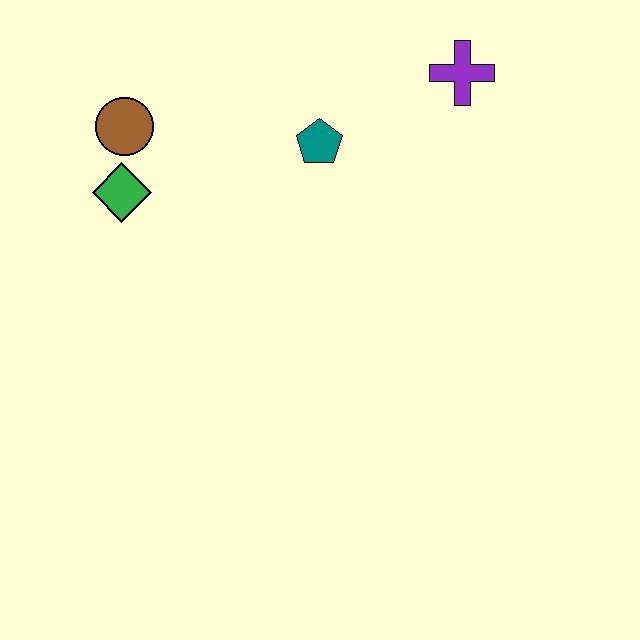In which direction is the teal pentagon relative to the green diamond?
The teal pentagon is to the right of the green diamond.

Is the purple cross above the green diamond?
Yes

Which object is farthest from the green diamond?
The purple cross is farthest from the green diamond.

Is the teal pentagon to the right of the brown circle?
Yes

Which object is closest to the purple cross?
The teal pentagon is closest to the purple cross.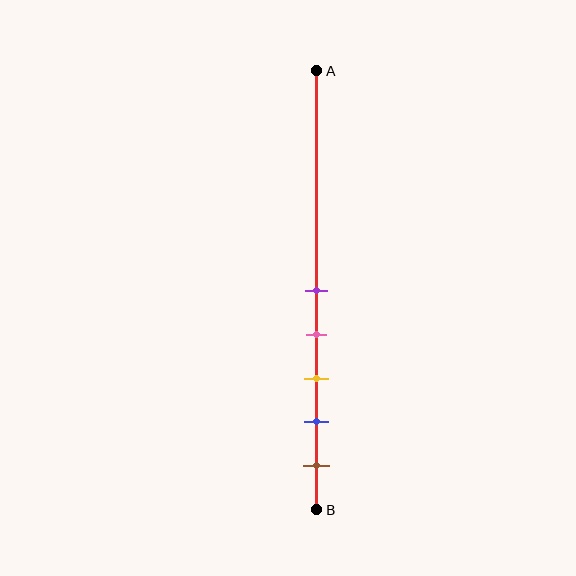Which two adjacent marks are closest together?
The purple and pink marks are the closest adjacent pair.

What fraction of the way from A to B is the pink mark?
The pink mark is approximately 60% (0.6) of the way from A to B.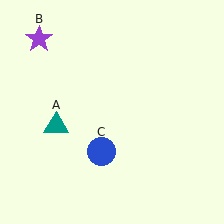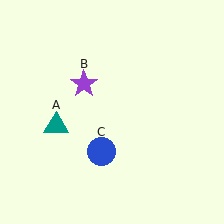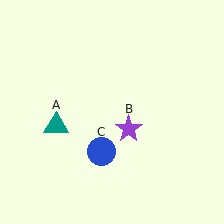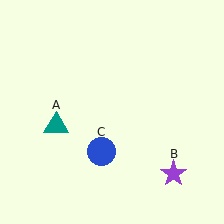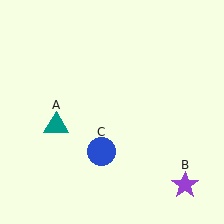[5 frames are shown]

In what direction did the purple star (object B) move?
The purple star (object B) moved down and to the right.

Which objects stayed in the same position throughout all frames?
Teal triangle (object A) and blue circle (object C) remained stationary.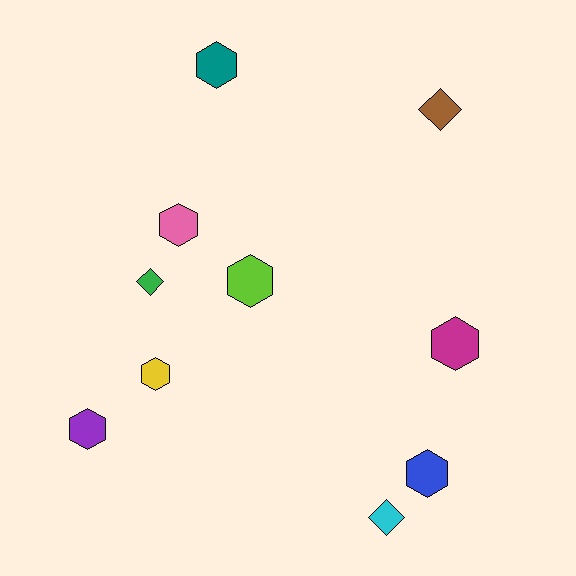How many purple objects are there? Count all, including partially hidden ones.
There is 1 purple object.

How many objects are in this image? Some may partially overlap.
There are 10 objects.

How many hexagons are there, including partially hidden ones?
There are 7 hexagons.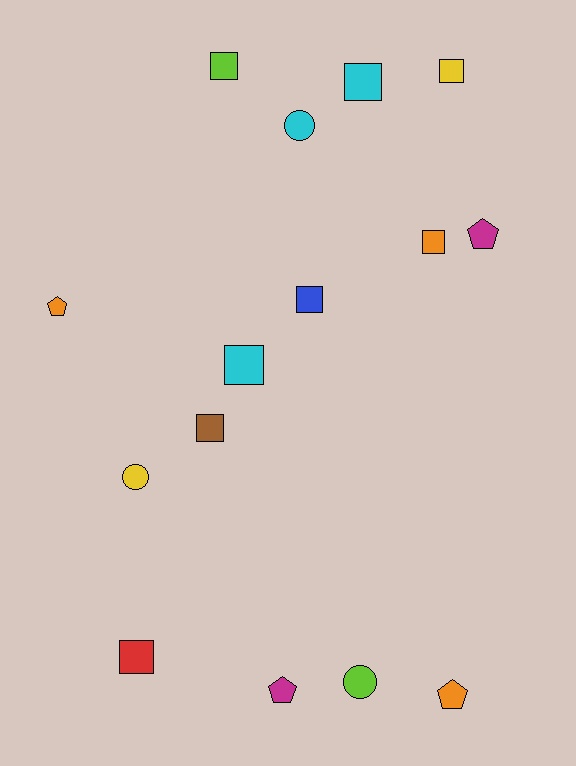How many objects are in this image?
There are 15 objects.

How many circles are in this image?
There are 3 circles.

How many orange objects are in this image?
There are 3 orange objects.